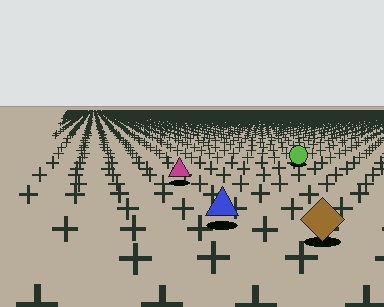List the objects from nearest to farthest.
From nearest to farthest: the brown diamond, the blue triangle, the magenta triangle, the lime circle.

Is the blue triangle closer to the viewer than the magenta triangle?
Yes. The blue triangle is closer — you can tell from the texture gradient: the ground texture is coarser near it.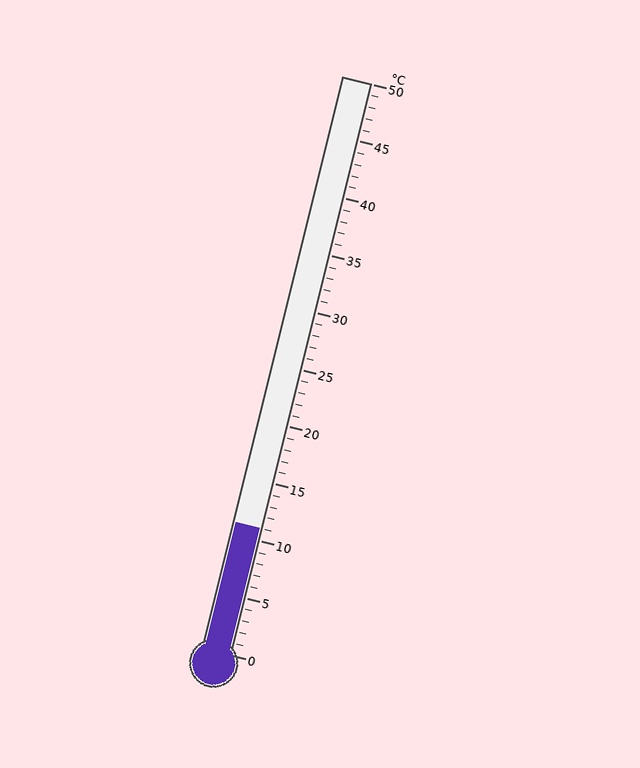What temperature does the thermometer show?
The thermometer shows approximately 11°C.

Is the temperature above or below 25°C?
The temperature is below 25°C.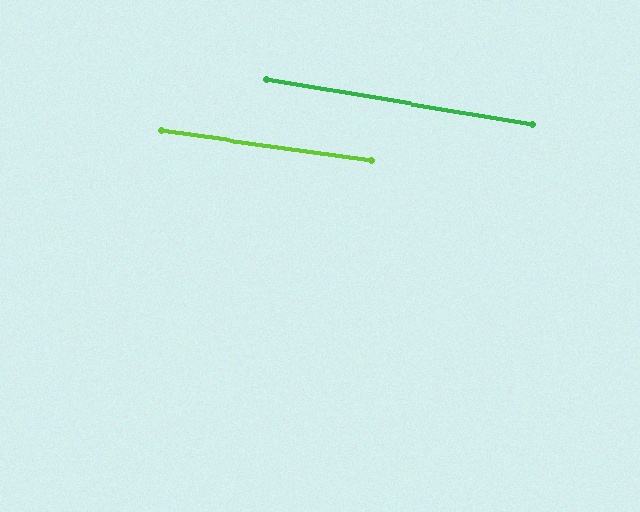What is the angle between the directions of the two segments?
Approximately 1 degree.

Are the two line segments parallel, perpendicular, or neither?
Parallel — their directions differ by only 1.5°.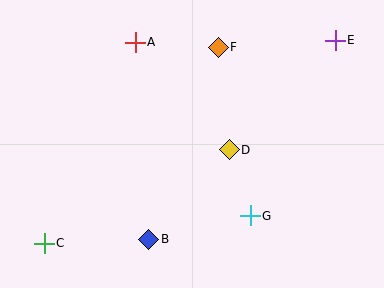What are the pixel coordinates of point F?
Point F is at (218, 47).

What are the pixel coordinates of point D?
Point D is at (229, 150).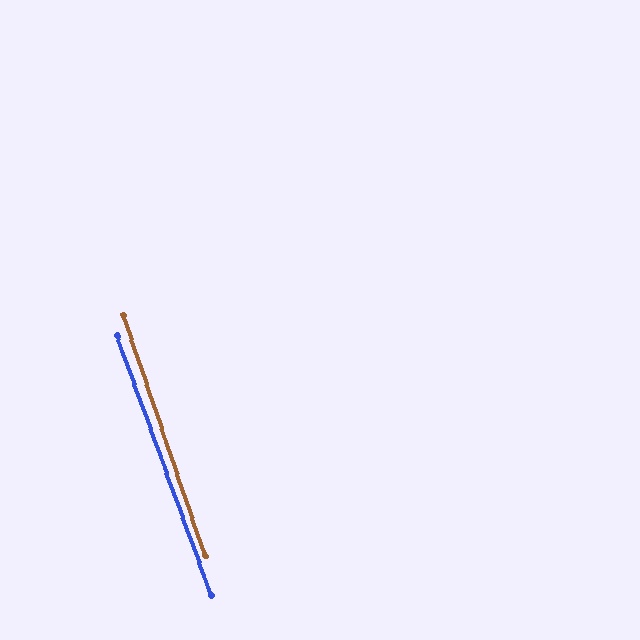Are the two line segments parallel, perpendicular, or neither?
Parallel — their directions differ by only 1.4°.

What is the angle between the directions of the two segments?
Approximately 1 degree.